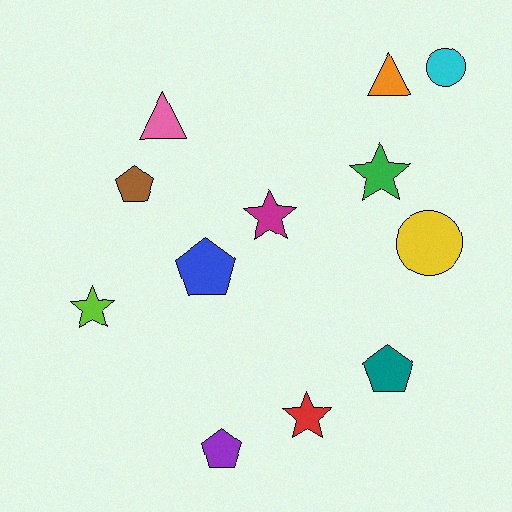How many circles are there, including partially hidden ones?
There are 2 circles.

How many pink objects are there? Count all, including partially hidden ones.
There is 1 pink object.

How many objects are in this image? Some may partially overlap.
There are 12 objects.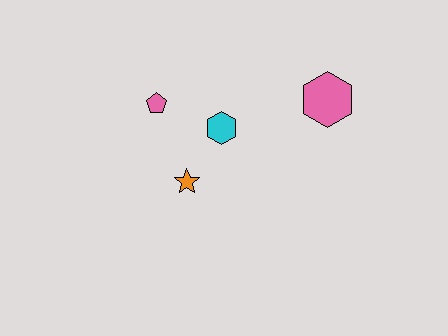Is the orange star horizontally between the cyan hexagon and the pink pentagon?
Yes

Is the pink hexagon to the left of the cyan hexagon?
No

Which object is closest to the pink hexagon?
The cyan hexagon is closest to the pink hexagon.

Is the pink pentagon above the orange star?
Yes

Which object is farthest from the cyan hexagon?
The pink hexagon is farthest from the cyan hexagon.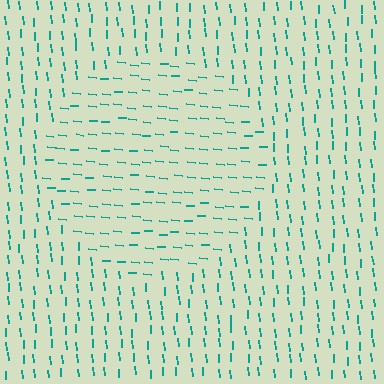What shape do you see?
I see a circle.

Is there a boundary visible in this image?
Yes, there is a texture boundary formed by a change in line orientation.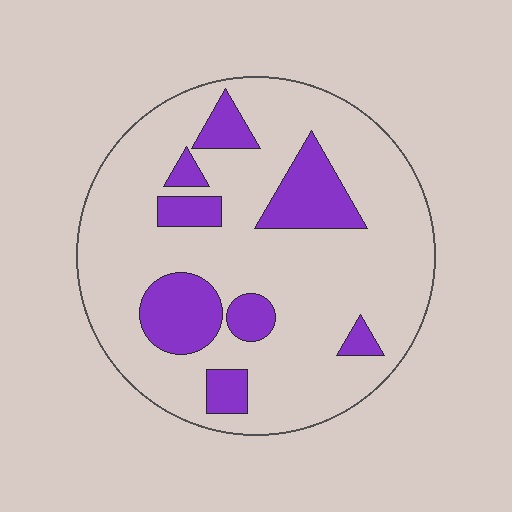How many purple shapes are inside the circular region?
8.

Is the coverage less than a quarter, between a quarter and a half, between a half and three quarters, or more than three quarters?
Less than a quarter.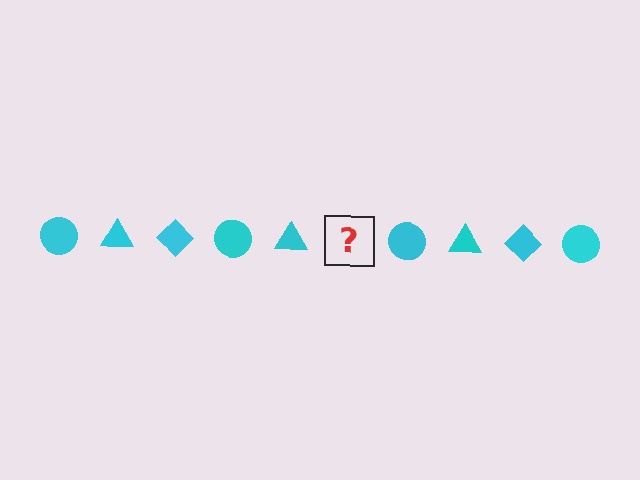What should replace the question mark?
The question mark should be replaced with a cyan diamond.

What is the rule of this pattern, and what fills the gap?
The rule is that the pattern cycles through circle, triangle, diamond shapes in cyan. The gap should be filled with a cyan diamond.